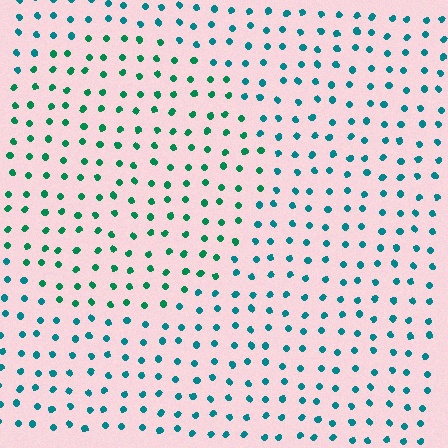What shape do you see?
I see a circle.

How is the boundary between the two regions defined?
The boundary is defined purely by a slight shift in hue (about 29 degrees). Spacing, size, and orientation are identical on both sides.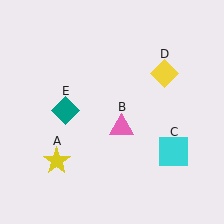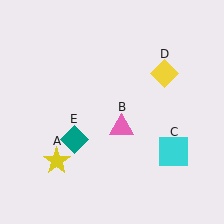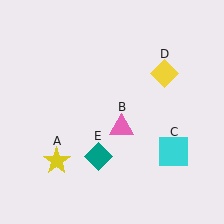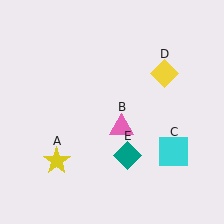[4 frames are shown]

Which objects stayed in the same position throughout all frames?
Yellow star (object A) and pink triangle (object B) and cyan square (object C) and yellow diamond (object D) remained stationary.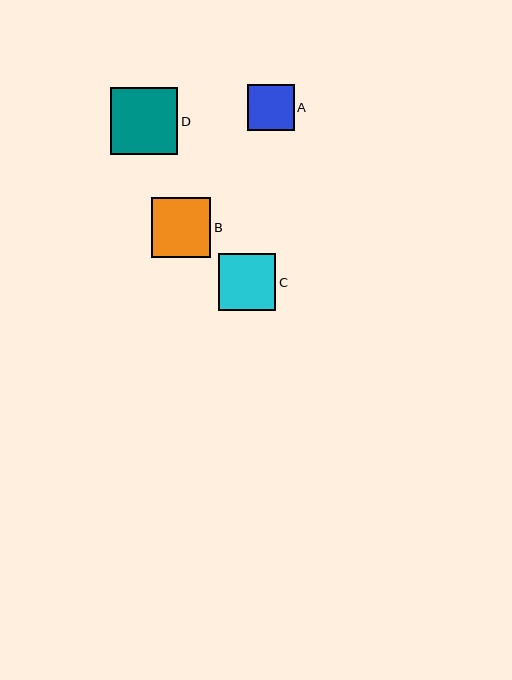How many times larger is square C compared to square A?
Square C is approximately 1.2 times the size of square A.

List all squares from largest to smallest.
From largest to smallest: D, B, C, A.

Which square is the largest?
Square D is the largest with a size of approximately 67 pixels.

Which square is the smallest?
Square A is the smallest with a size of approximately 46 pixels.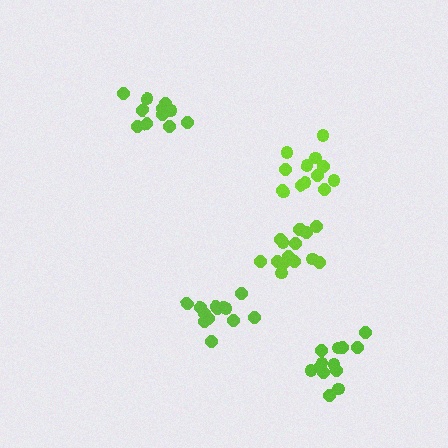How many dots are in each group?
Group 1: 13 dots, Group 2: 13 dots, Group 3: 13 dots, Group 4: 14 dots, Group 5: 11 dots (64 total).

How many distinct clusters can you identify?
There are 5 distinct clusters.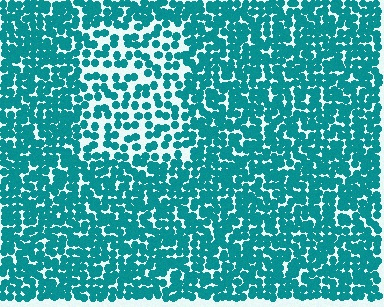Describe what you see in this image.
The image contains small teal elements arranged at two different densities. A rectangle-shaped region is visible where the elements are less densely packed than the surrounding area.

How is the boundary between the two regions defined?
The boundary is defined by a change in element density (approximately 1.9x ratio). All elements are the same color, size, and shape.